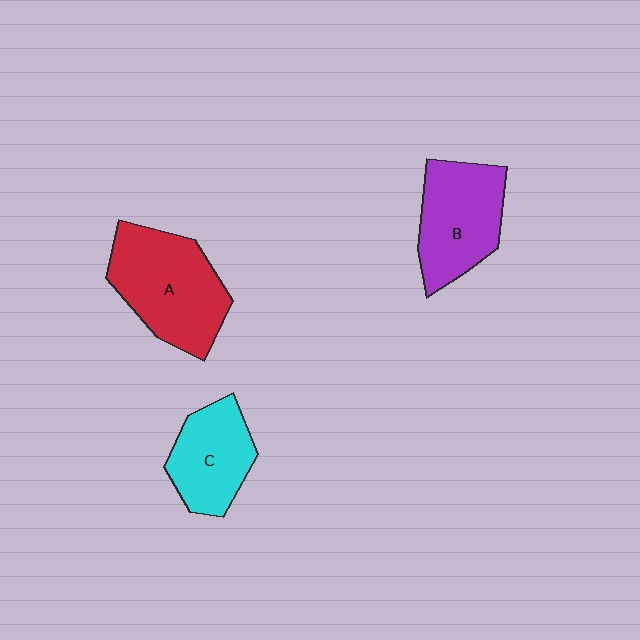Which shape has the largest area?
Shape A (red).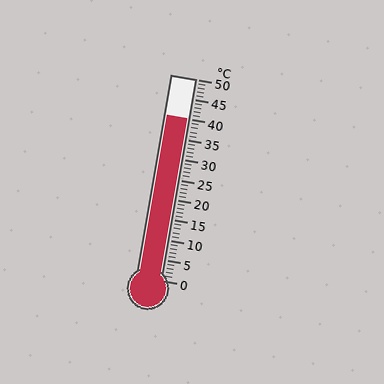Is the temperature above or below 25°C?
The temperature is above 25°C.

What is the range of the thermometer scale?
The thermometer scale ranges from 0°C to 50°C.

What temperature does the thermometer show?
The thermometer shows approximately 40°C.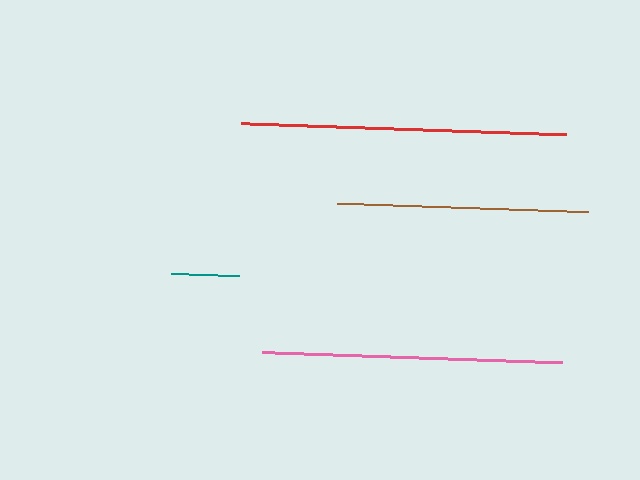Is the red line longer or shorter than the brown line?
The red line is longer than the brown line.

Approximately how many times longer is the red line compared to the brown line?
The red line is approximately 1.3 times the length of the brown line.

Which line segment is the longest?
The red line is the longest at approximately 325 pixels.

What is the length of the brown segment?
The brown segment is approximately 251 pixels long.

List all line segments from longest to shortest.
From longest to shortest: red, pink, brown, teal.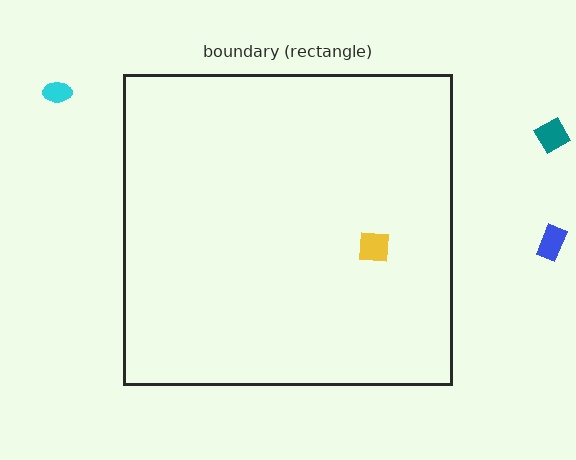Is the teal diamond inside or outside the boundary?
Outside.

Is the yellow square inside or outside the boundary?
Inside.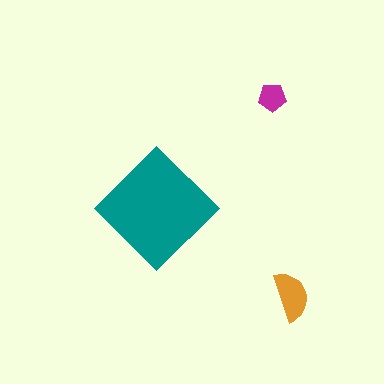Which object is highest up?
The magenta pentagon is topmost.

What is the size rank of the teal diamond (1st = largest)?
1st.